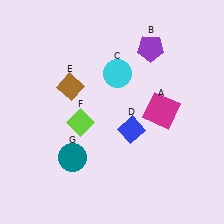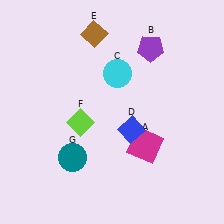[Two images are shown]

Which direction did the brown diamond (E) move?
The brown diamond (E) moved up.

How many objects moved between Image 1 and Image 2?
2 objects moved between the two images.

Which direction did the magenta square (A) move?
The magenta square (A) moved down.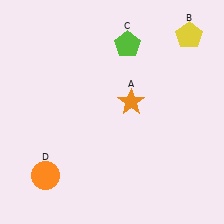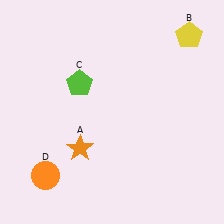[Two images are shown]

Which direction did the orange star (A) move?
The orange star (A) moved left.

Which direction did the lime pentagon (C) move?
The lime pentagon (C) moved left.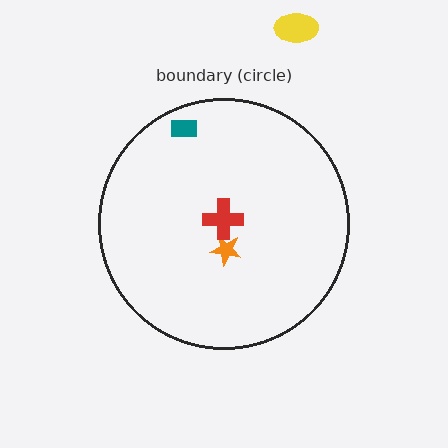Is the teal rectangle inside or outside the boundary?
Inside.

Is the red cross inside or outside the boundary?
Inside.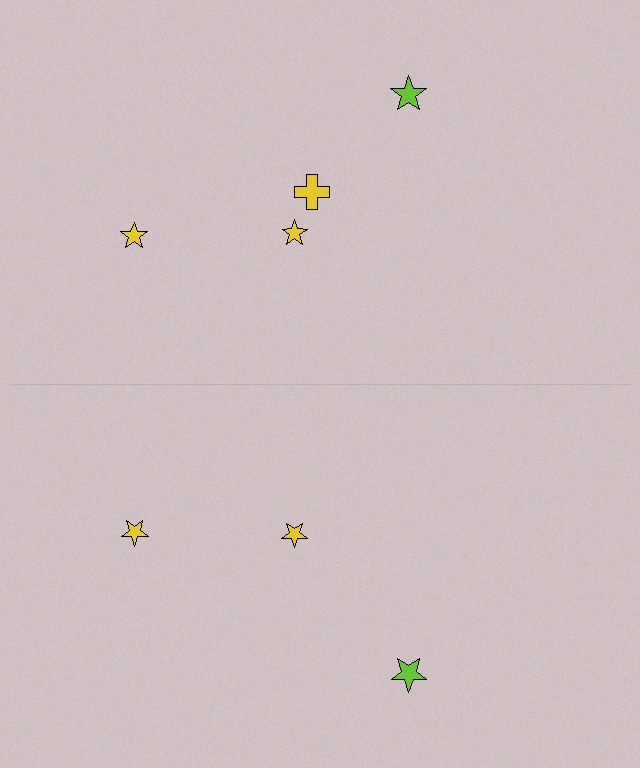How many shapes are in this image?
There are 7 shapes in this image.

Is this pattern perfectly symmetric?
No, the pattern is not perfectly symmetric. A yellow cross is missing from the bottom side.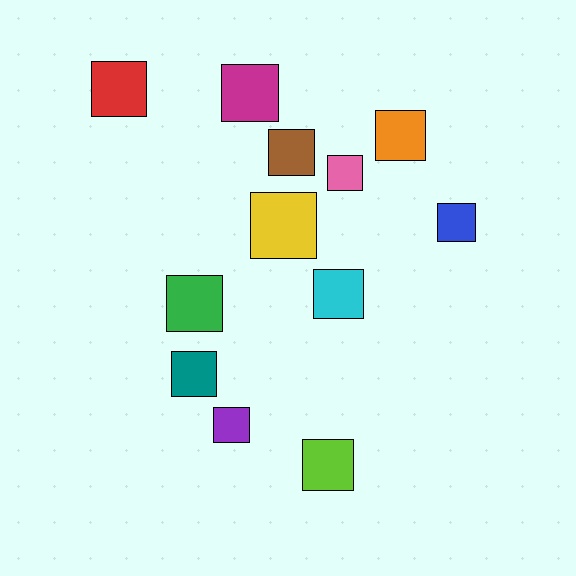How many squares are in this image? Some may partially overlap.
There are 12 squares.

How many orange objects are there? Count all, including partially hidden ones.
There is 1 orange object.